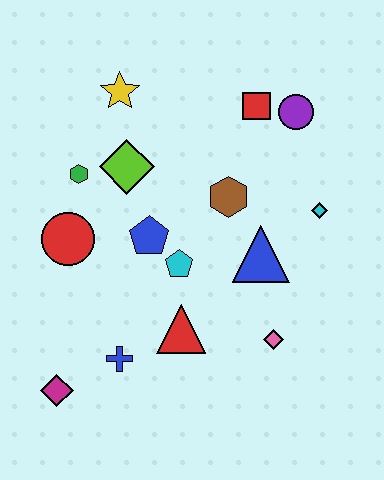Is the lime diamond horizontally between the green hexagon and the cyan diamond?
Yes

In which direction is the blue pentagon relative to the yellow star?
The blue pentagon is below the yellow star.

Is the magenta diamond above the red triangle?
No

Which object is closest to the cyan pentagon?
The blue pentagon is closest to the cyan pentagon.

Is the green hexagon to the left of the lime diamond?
Yes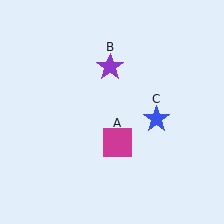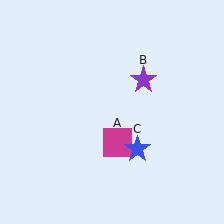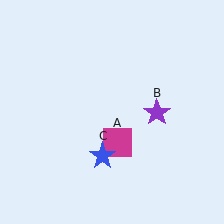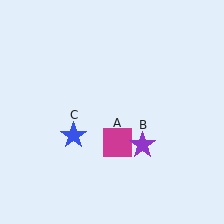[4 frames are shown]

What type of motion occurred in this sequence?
The purple star (object B), blue star (object C) rotated clockwise around the center of the scene.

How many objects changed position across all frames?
2 objects changed position: purple star (object B), blue star (object C).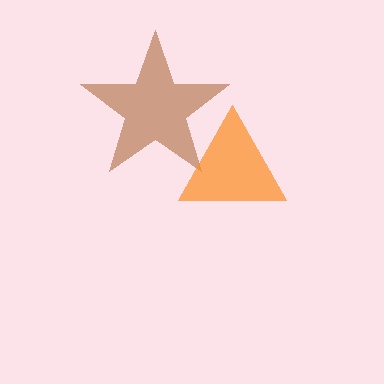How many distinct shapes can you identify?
There are 2 distinct shapes: a brown star, an orange triangle.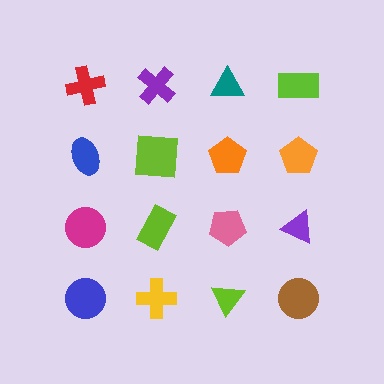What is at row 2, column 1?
A blue ellipse.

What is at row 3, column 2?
A lime rectangle.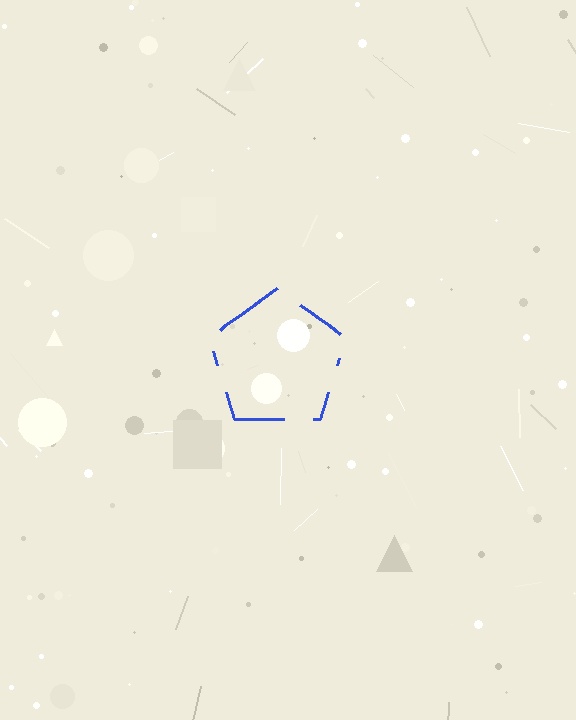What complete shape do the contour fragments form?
The contour fragments form a pentagon.